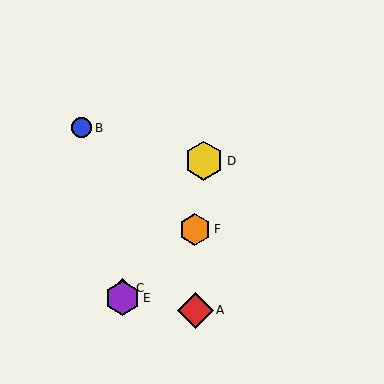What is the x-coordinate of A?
Object A is at x≈195.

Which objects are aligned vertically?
Objects C, E are aligned vertically.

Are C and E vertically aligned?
Yes, both are at x≈123.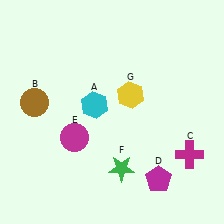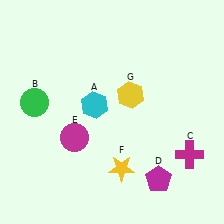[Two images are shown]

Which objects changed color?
B changed from brown to green. F changed from green to yellow.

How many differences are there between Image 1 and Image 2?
There are 2 differences between the two images.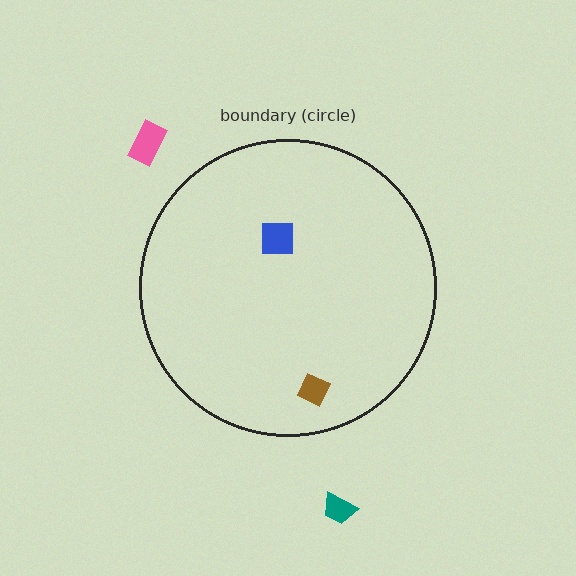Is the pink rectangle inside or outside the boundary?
Outside.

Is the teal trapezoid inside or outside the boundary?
Outside.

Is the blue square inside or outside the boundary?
Inside.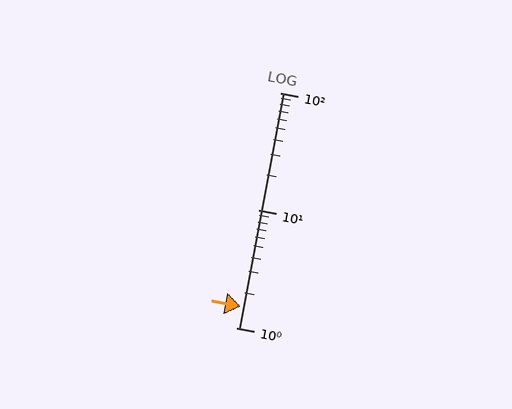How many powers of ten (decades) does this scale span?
The scale spans 2 decades, from 1 to 100.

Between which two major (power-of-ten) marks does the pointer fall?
The pointer is between 1 and 10.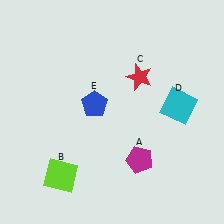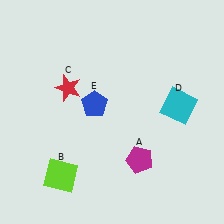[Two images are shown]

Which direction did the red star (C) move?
The red star (C) moved left.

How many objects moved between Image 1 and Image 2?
1 object moved between the two images.